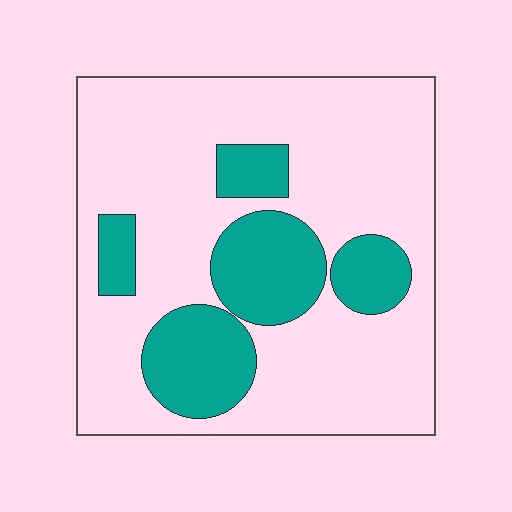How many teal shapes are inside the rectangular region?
5.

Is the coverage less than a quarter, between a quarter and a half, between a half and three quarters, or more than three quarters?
Between a quarter and a half.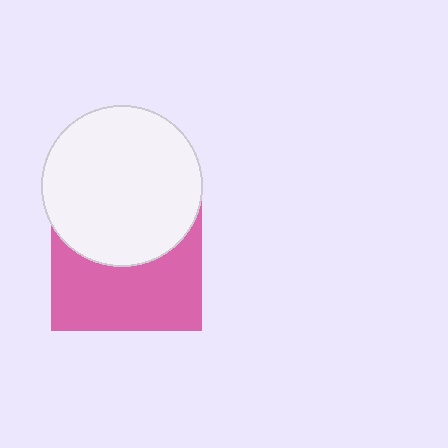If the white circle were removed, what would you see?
You would see the complete pink square.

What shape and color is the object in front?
The object in front is a white circle.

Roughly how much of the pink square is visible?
About half of it is visible (roughly 52%).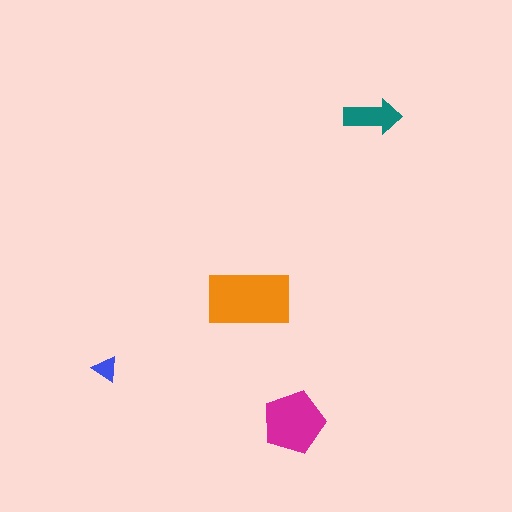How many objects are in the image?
There are 4 objects in the image.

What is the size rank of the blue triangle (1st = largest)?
4th.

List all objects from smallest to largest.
The blue triangle, the teal arrow, the magenta pentagon, the orange rectangle.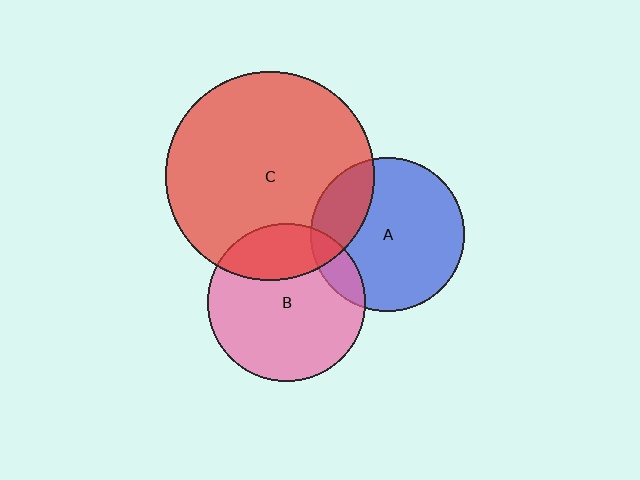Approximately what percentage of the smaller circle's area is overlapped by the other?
Approximately 25%.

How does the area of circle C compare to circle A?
Approximately 1.8 times.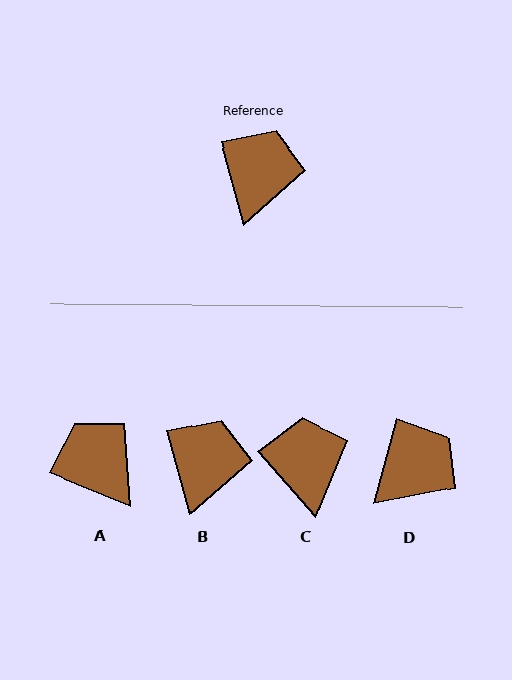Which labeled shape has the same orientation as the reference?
B.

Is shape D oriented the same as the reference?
No, it is off by about 31 degrees.